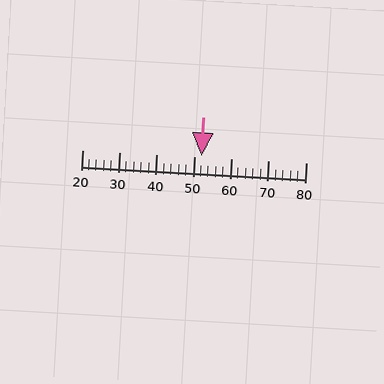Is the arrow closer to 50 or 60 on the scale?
The arrow is closer to 50.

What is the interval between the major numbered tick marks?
The major tick marks are spaced 10 units apart.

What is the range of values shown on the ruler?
The ruler shows values from 20 to 80.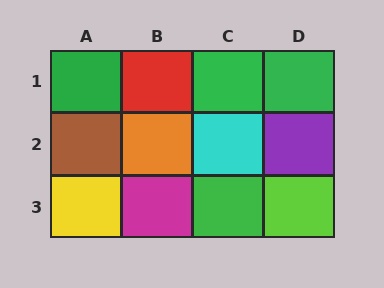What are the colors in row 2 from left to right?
Brown, orange, cyan, purple.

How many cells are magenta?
1 cell is magenta.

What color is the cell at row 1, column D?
Green.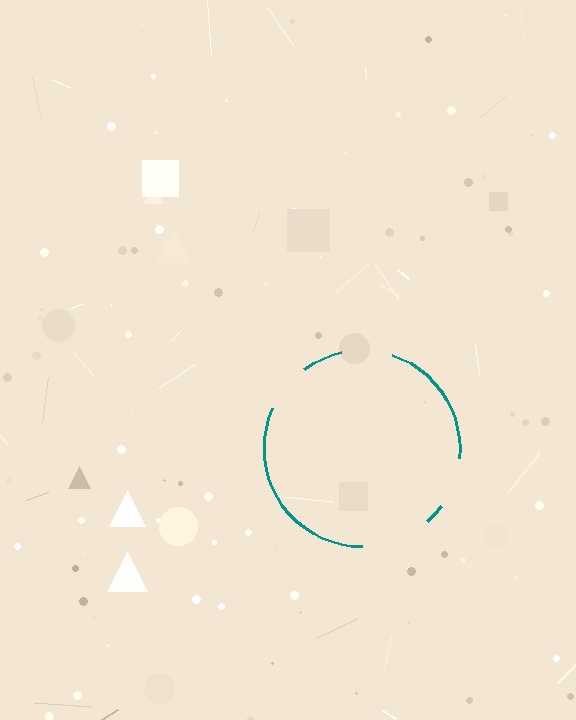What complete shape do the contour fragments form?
The contour fragments form a circle.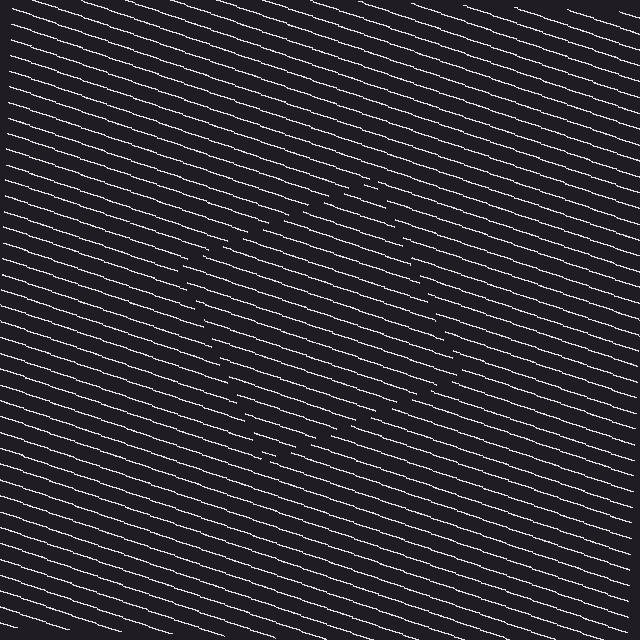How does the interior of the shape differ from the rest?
The interior of the shape contains the same grating, shifted by half a period — the contour is defined by the phase discontinuity where line-ends from the inner and outer gratings abut.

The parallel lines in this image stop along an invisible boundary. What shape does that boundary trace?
An illusory square. The interior of the shape contains the same grating, shifted by half a period — the contour is defined by the phase discontinuity where line-ends from the inner and outer gratings abut.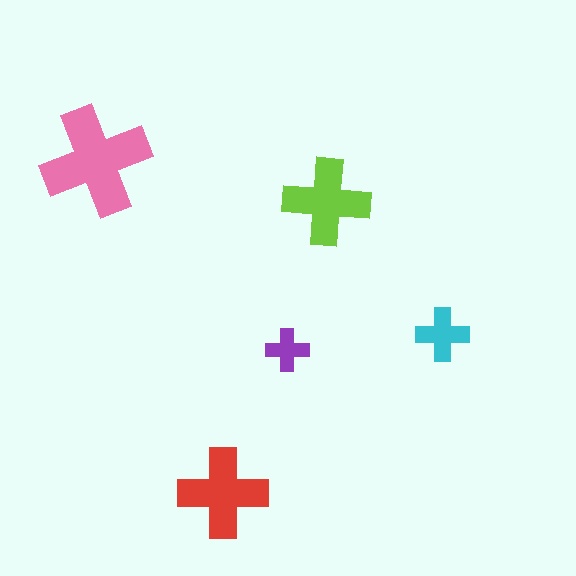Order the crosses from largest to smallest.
the pink one, the red one, the lime one, the cyan one, the purple one.